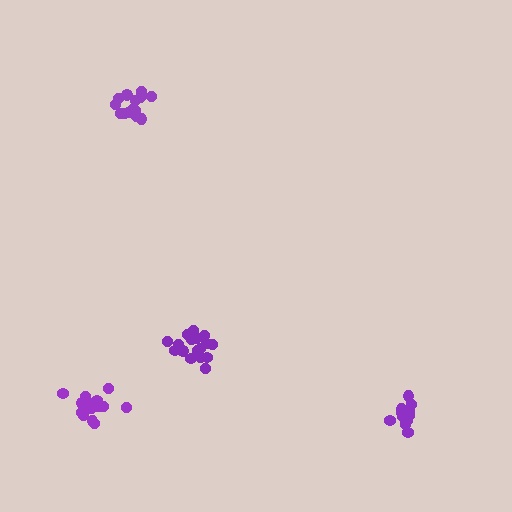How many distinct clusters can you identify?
There are 4 distinct clusters.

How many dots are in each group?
Group 1: 13 dots, Group 2: 16 dots, Group 3: 18 dots, Group 4: 16 dots (63 total).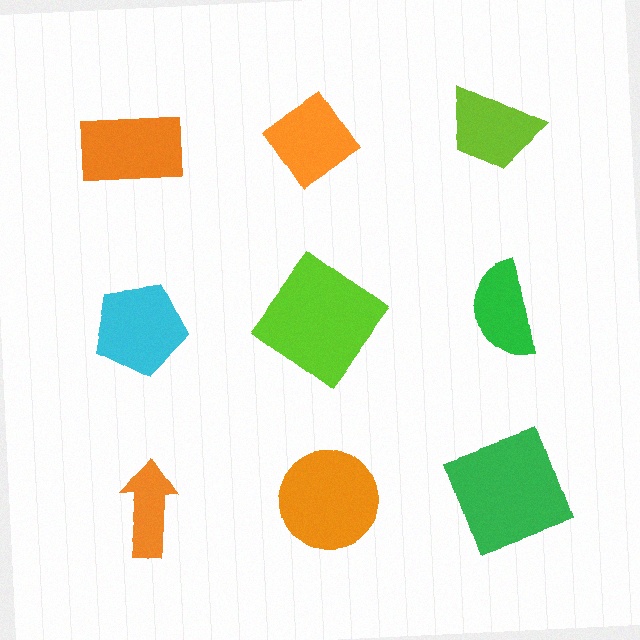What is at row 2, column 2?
A lime diamond.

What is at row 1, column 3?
A lime trapezoid.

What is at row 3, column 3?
A green square.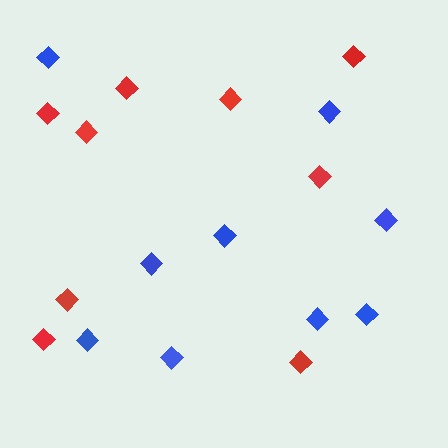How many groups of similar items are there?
There are 2 groups: one group of blue diamonds (9) and one group of red diamonds (9).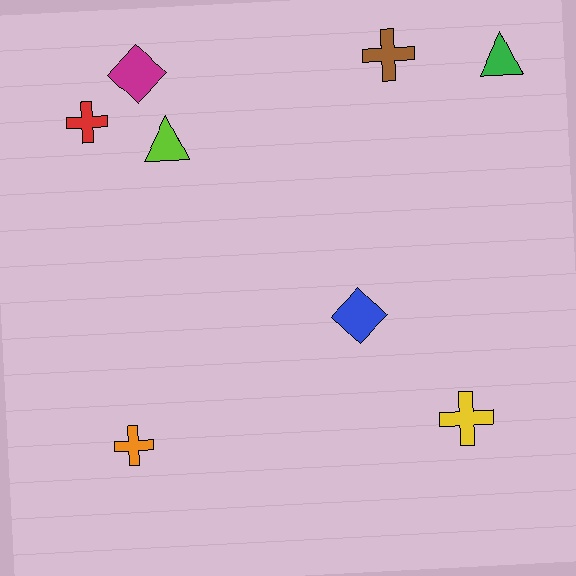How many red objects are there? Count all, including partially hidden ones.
There is 1 red object.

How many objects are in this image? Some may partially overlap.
There are 8 objects.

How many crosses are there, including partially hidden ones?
There are 4 crosses.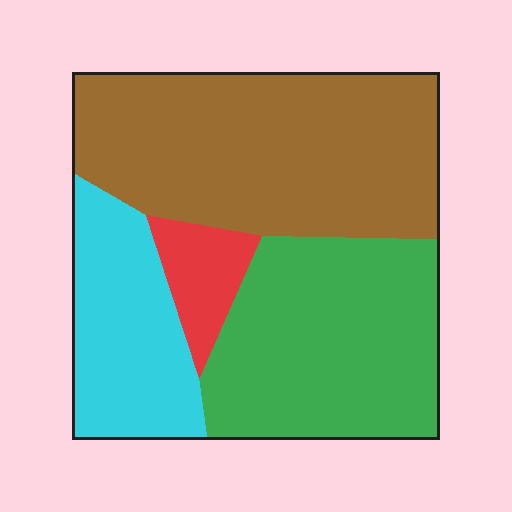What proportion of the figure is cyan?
Cyan covers 19% of the figure.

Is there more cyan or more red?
Cyan.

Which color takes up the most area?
Brown, at roughly 40%.